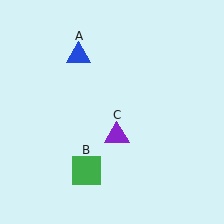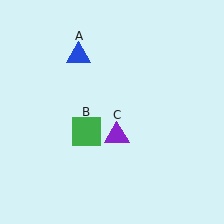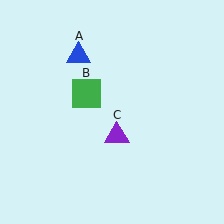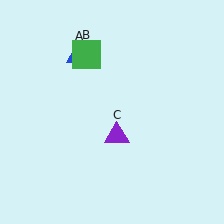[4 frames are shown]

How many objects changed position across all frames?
1 object changed position: green square (object B).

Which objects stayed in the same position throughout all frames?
Blue triangle (object A) and purple triangle (object C) remained stationary.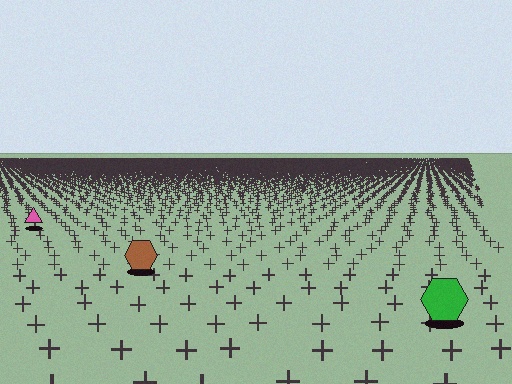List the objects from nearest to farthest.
From nearest to farthest: the green hexagon, the brown hexagon, the pink triangle.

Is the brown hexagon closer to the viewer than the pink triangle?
Yes. The brown hexagon is closer — you can tell from the texture gradient: the ground texture is coarser near it.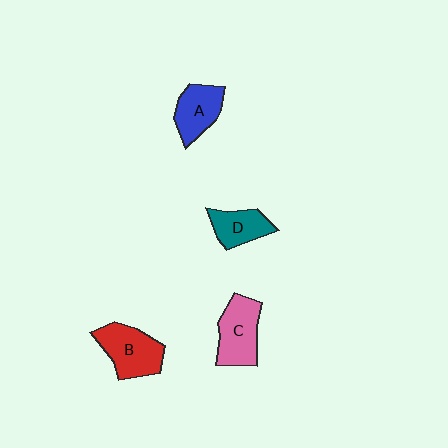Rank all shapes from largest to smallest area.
From largest to smallest: B (red), C (pink), A (blue), D (teal).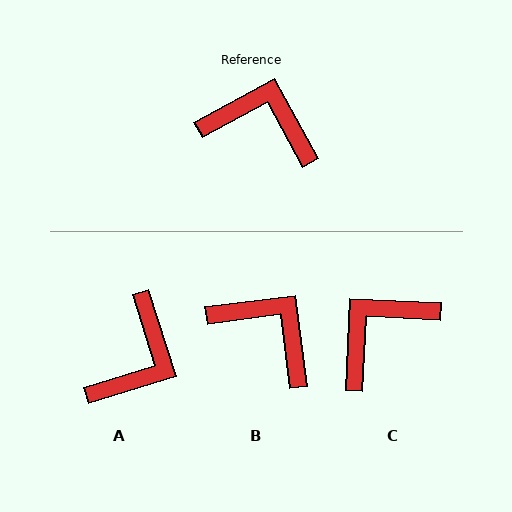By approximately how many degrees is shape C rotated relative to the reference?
Approximately 59 degrees counter-clockwise.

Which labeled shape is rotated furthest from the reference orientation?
A, about 101 degrees away.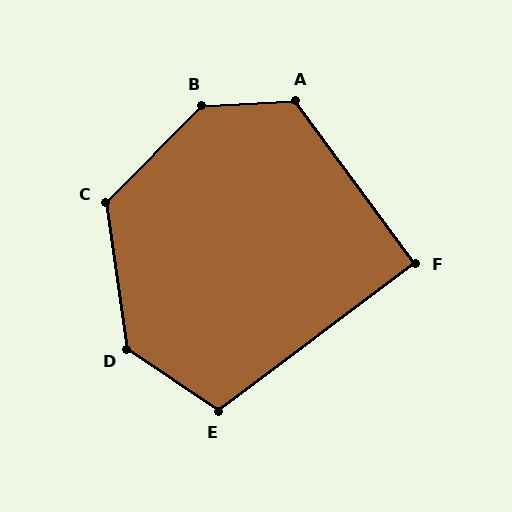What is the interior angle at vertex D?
Approximately 132 degrees (obtuse).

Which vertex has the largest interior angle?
B, at approximately 138 degrees.